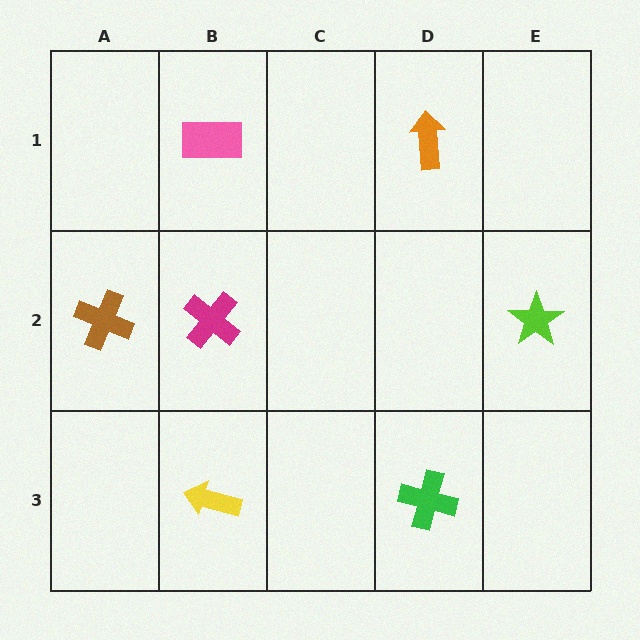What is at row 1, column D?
An orange arrow.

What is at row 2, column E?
A lime star.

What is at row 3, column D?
A green cross.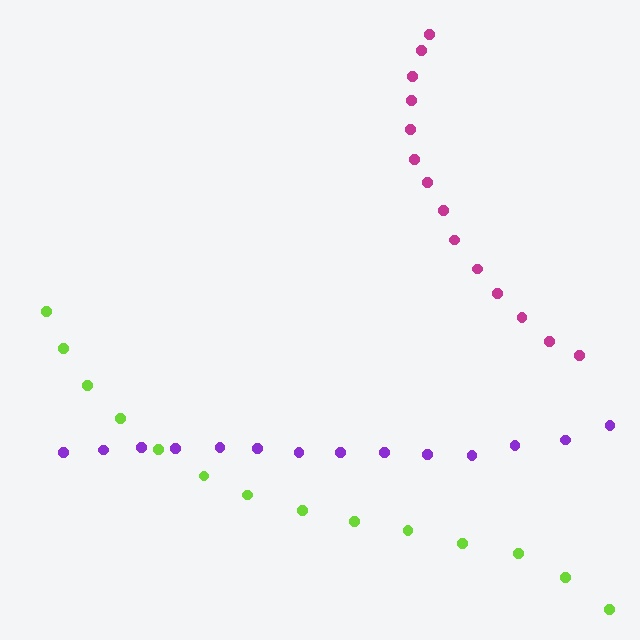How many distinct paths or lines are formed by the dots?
There are 3 distinct paths.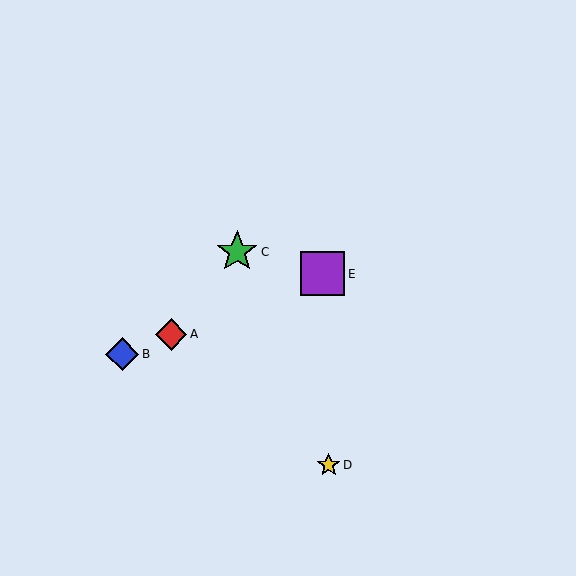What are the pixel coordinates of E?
Object E is at (323, 274).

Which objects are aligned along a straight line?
Objects A, B, E are aligned along a straight line.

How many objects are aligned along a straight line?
3 objects (A, B, E) are aligned along a straight line.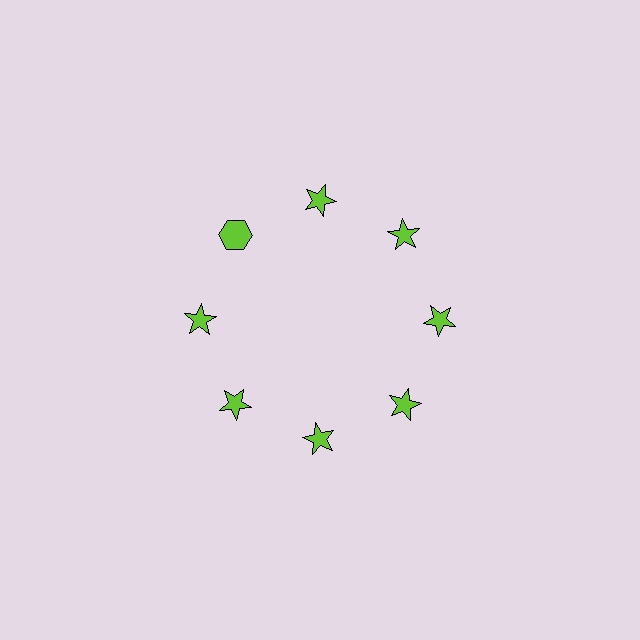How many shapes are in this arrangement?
There are 8 shapes arranged in a ring pattern.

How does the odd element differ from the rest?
It has a different shape: hexagon instead of star.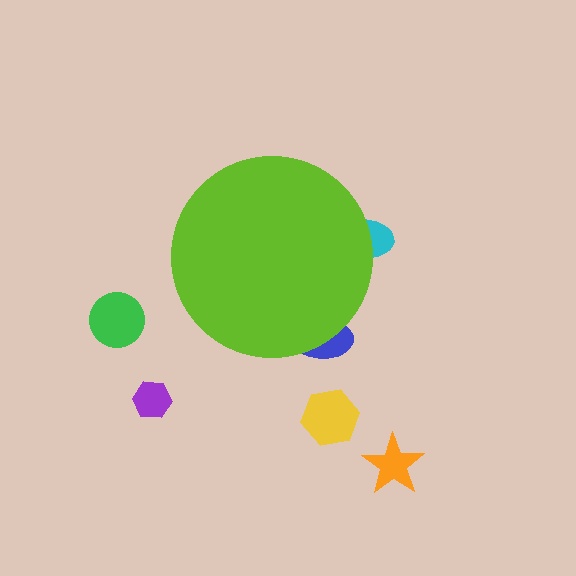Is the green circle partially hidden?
No, the green circle is fully visible.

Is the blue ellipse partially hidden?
Yes, the blue ellipse is partially hidden behind the lime circle.